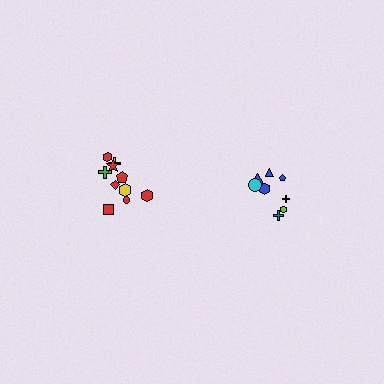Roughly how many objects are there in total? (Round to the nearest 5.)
Roughly 20 objects in total.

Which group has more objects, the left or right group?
The left group.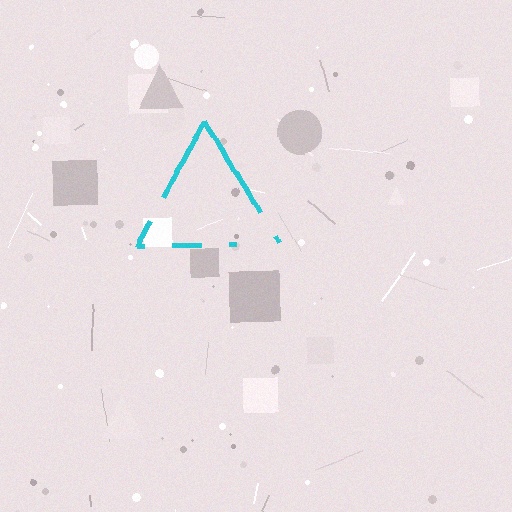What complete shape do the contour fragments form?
The contour fragments form a triangle.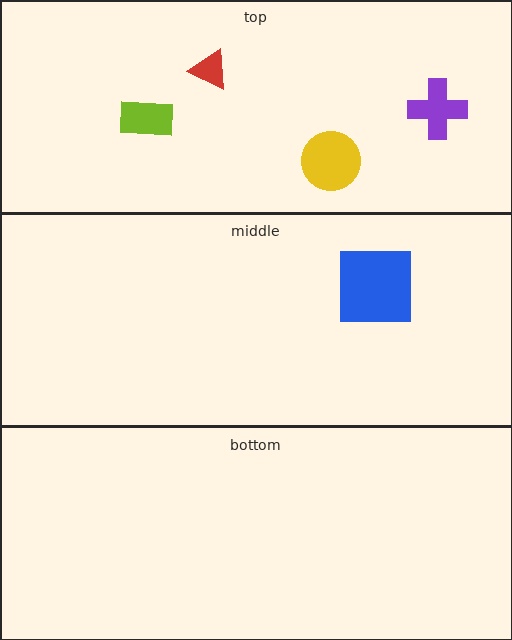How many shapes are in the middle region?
1.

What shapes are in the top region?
The lime rectangle, the yellow circle, the red triangle, the purple cross.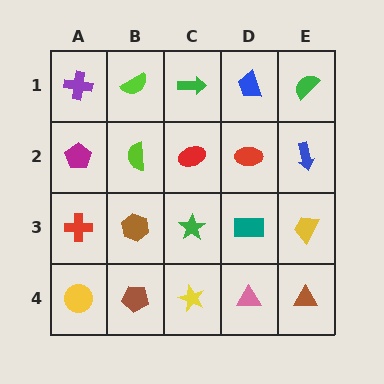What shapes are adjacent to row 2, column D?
A blue trapezoid (row 1, column D), a teal rectangle (row 3, column D), a red ellipse (row 2, column C), a blue arrow (row 2, column E).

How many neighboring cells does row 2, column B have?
4.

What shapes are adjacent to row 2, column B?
A lime semicircle (row 1, column B), a brown hexagon (row 3, column B), a magenta pentagon (row 2, column A), a red ellipse (row 2, column C).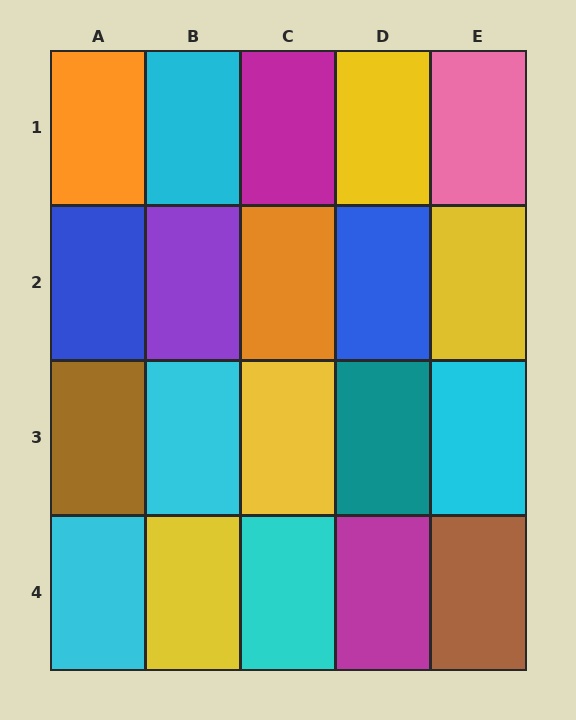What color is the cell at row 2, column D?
Blue.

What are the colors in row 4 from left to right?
Cyan, yellow, cyan, magenta, brown.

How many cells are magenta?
2 cells are magenta.